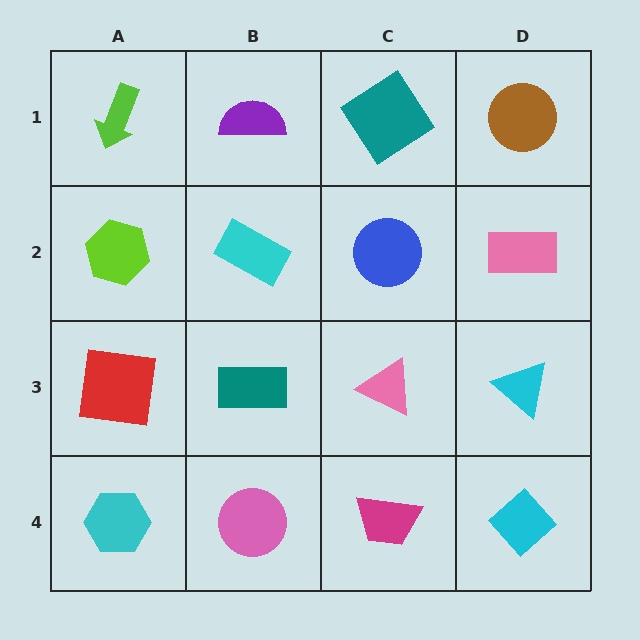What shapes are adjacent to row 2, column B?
A purple semicircle (row 1, column B), a teal rectangle (row 3, column B), a lime hexagon (row 2, column A), a blue circle (row 2, column C).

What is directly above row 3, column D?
A pink rectangle.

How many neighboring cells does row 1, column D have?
2.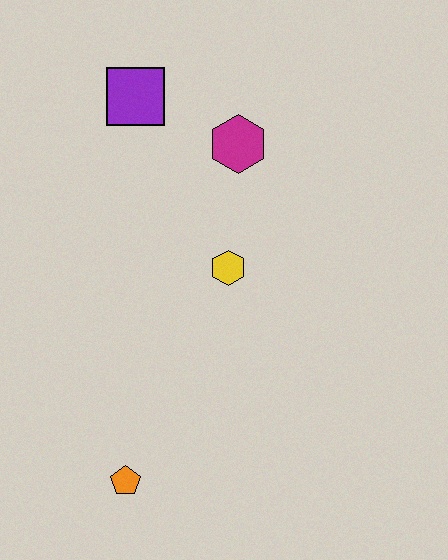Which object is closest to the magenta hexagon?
The purple square is closest to the magenta hexagon.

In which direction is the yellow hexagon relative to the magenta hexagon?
The yellow hexagon is below the magenta hexagon.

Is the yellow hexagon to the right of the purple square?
Yes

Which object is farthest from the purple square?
The orange pentagon is farthest from the purple square.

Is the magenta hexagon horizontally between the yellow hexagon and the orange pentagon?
No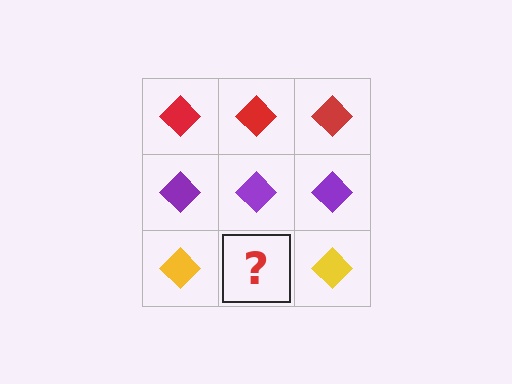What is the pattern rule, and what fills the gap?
The rule is that each row has a consistent color. The gap should be filled with a yellow diamond.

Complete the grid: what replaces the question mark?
The question mark should be replaced with a yellow diamond.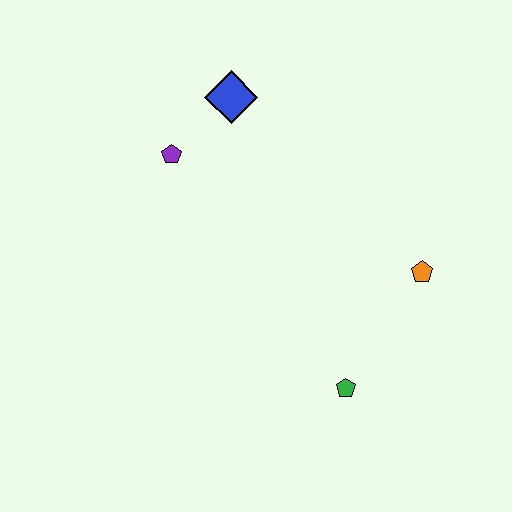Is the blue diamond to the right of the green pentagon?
No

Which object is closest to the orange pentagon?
The green pentagon is closest to the orange pentagon.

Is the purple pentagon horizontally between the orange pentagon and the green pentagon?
No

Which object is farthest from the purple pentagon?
The green pentagon is farthest from the purple pentagon.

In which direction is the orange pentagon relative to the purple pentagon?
The orange pentagon is to the right of the purple pentagon.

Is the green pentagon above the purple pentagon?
No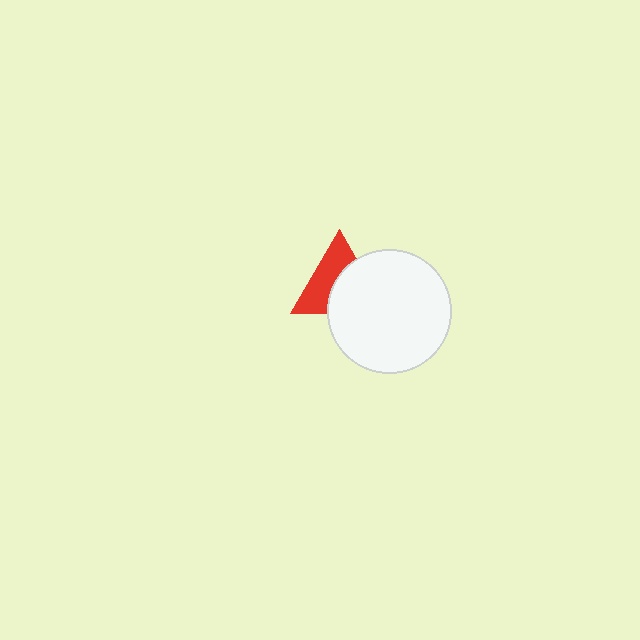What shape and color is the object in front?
The object in front is a white circle.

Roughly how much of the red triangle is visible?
About half of it is visible (roughly 51%).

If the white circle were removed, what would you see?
You would see the complete red triangle.